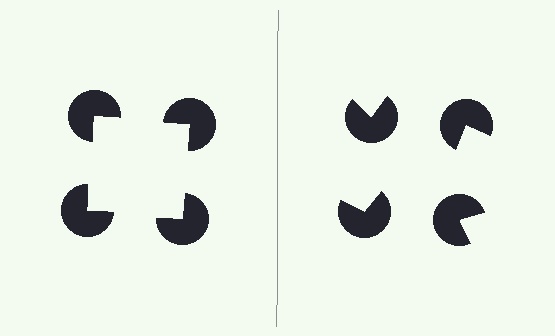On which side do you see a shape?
An illusory square appears on the left side. On the right side the wedge cuts are rotated, so no coherent shape forms.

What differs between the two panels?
The pac-man discs are positioned identically on both sides; only the wedge orientations differ. On the left they align to a square; on the right they are misaligned.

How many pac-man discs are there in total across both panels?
8 — 4 on each side.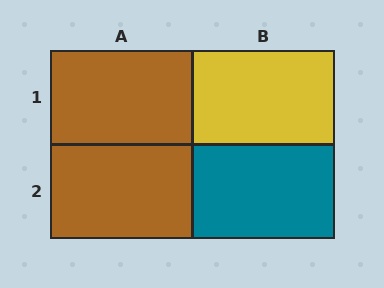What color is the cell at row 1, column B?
Yellow.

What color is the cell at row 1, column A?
Brown.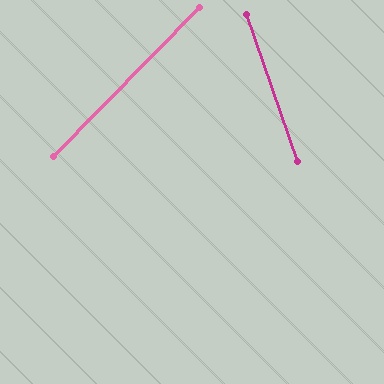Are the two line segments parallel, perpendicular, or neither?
Neither parallel nor perpendicular — they differ by about 63°.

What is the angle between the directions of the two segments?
Approximately 63 degrees.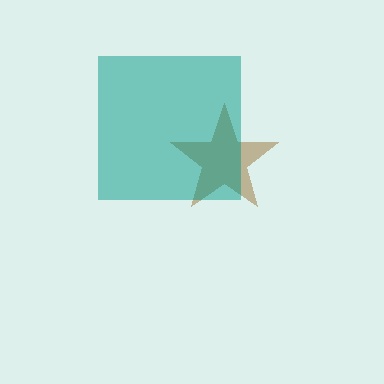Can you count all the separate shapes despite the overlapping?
Yes, there are 2 separate shapes.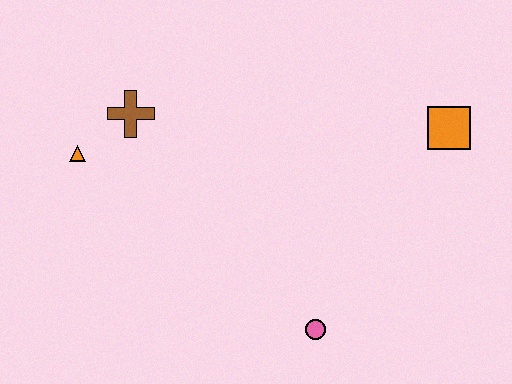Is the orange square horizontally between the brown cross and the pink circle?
No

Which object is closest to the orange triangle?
The brown cross is closest to the orange triangle.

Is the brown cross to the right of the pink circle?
No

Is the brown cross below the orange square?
No